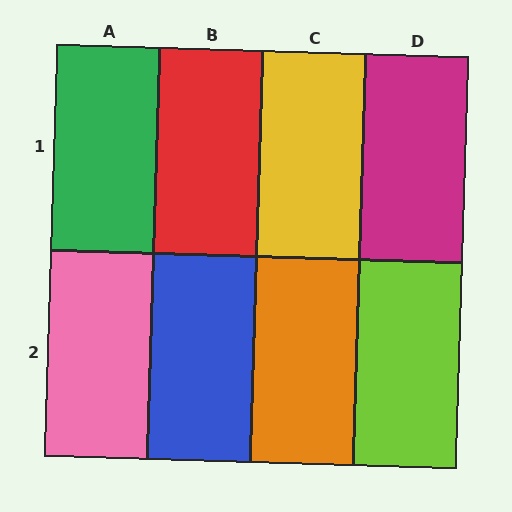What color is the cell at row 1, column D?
Magenta.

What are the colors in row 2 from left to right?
Pink, blue, orange, lime.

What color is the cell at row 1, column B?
Red.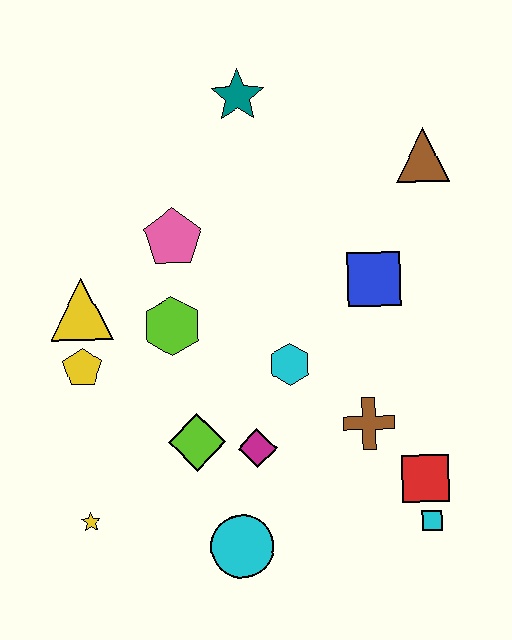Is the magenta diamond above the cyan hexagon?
No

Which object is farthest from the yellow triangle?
The cyan square is farthest from the yellow triangle.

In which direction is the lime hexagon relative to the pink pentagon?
The lime hexagon is below the pink pentagon.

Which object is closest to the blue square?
The cyan hexagon is closest to the blue square.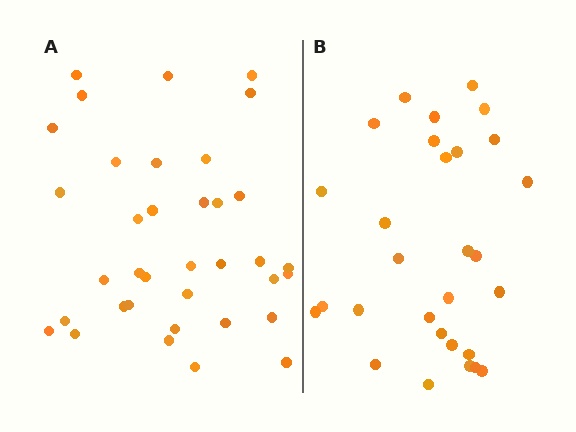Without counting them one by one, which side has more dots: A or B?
Region A (the left region) has more dots.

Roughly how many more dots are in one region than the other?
Region A has roughly 8 or so more dots than region B.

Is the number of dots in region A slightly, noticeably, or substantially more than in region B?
Region A has only slightly more — the two regions are fairly close. The ratio is roughly 1.2 to 1.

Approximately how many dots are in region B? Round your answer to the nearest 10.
About 30 dots. (The exact count is 29, which rounds to 30.)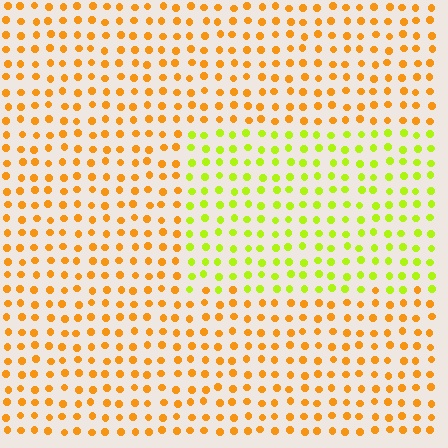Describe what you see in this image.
The image is filled with small orange elements in a uniform arrangement. A rectangle-shaped region is visible where the elements are tinted to a slightly different hue, forming a subtle color boundary.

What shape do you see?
I see a rectangle.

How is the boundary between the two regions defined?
The boundary is defined purely by a slight shift in hue (about 45 degrees). Spacing, size, and orientation are identical on both sides.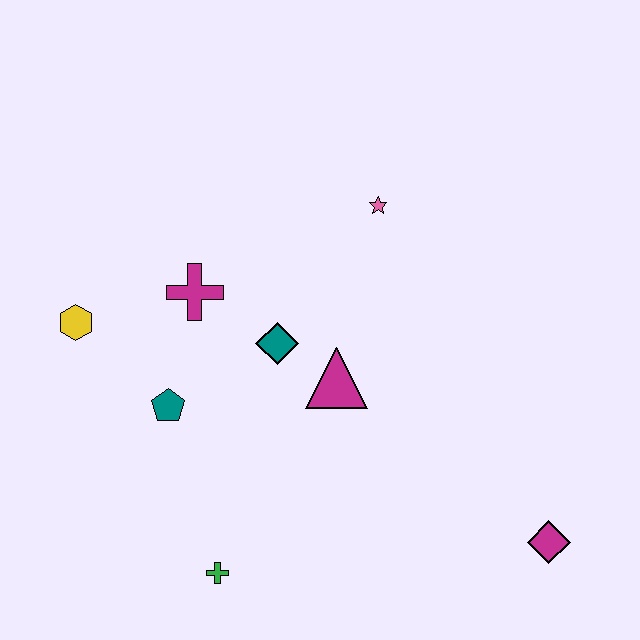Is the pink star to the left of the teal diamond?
No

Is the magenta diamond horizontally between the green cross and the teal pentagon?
No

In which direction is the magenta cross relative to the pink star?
The magenta cross is to the left of the pink star.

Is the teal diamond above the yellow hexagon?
No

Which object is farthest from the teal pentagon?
The magenta diamond is farthest from the teal pentagon.